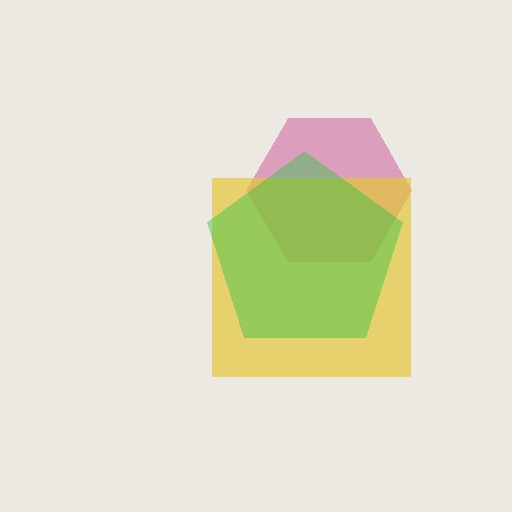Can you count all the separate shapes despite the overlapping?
Yes, there are 3 separate shapes.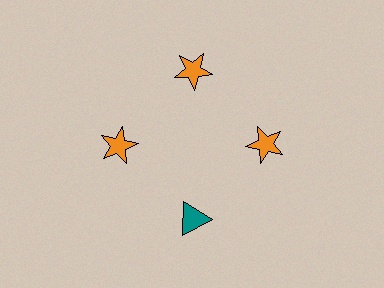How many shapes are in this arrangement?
There are 4 shapes arranged in a ring pattern.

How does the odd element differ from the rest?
It differs in both color (teal instead of orange) and shape (triangle instead of star).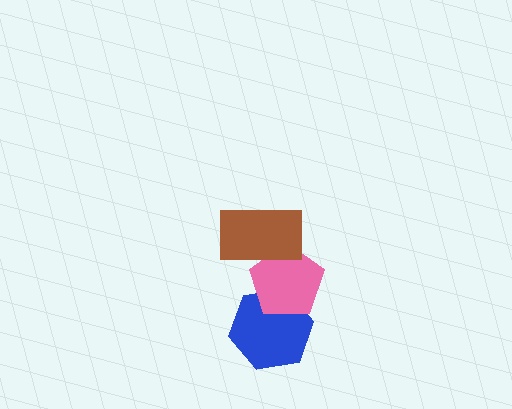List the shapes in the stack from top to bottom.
From top to bottom: the brown rectangle, the pink pentagon, the blue hexagon.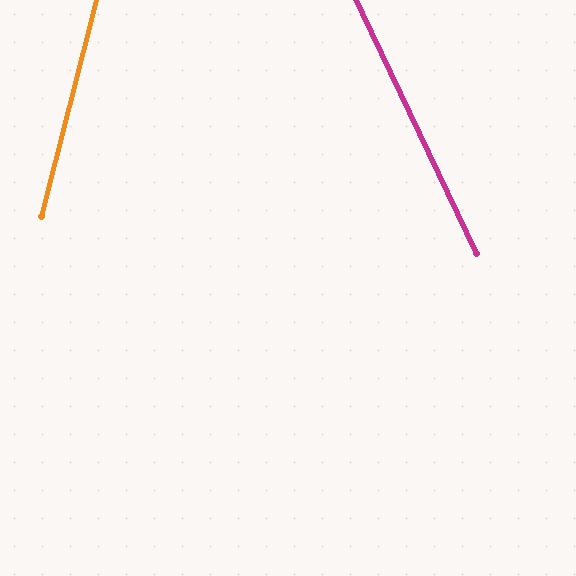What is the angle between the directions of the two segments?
Approximately 39 degrees.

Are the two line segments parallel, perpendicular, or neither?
Neither parallel nor perpendicular — they differ by about 39°.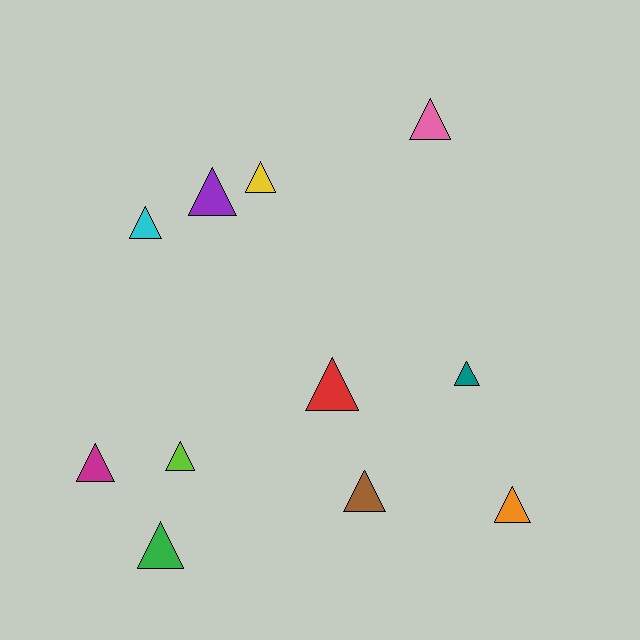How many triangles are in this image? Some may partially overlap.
There are 11 triangles.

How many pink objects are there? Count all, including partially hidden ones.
There is 1 pink object.